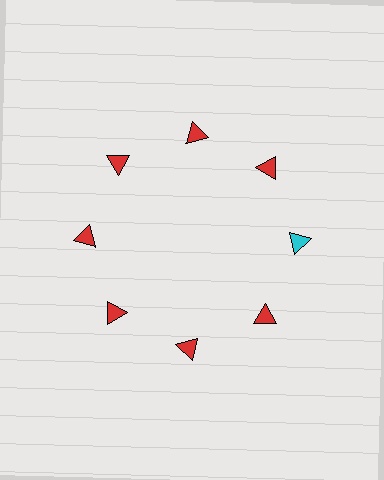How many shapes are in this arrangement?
There are 8 shapes arranged in a ring pattern.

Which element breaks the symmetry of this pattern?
The cyan triangle at roughly the 3 o'clock position breaks the symmetry. All other shapes are red triangles.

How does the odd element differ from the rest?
It has a different color: cyan instead of red.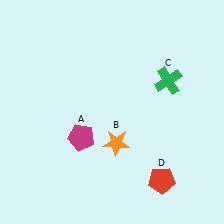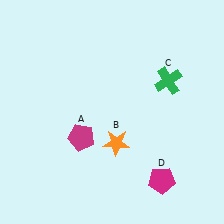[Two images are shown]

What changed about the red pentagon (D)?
In Image 1, D is red. In Image 2, it changed to magenta.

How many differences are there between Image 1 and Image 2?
There is 1 difference between the two images.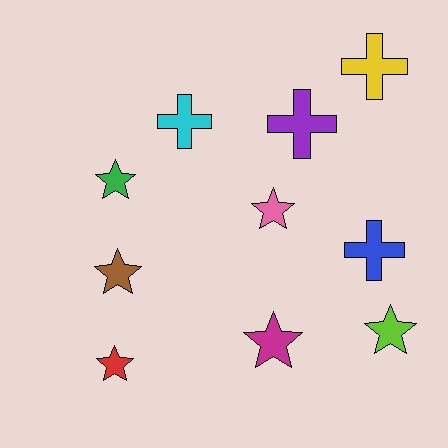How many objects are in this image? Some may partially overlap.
There are 10 objects.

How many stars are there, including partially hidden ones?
There are 6 stars.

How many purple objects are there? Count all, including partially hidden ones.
There is 1 purple object.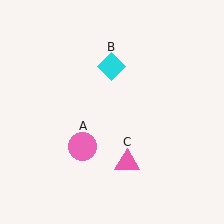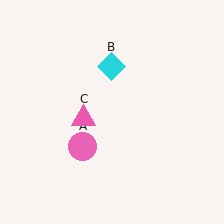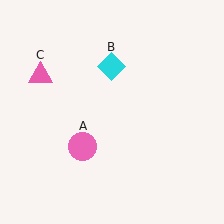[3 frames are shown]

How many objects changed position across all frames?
1 object changed position: pink triangle (object C).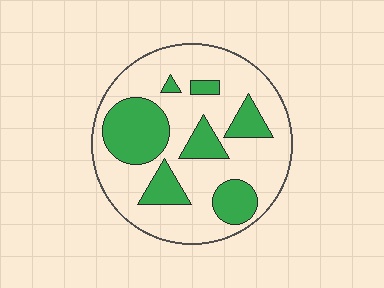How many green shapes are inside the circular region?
7.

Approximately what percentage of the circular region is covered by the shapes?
Approximately 30%.